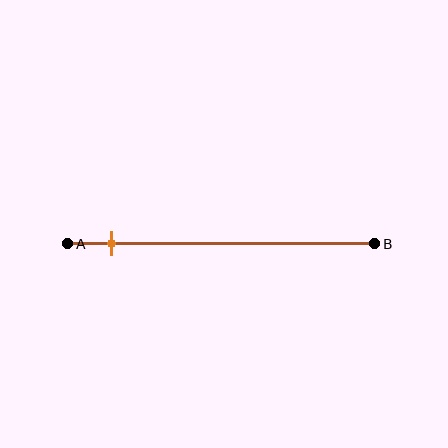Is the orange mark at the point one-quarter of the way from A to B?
No, the mark is at about 15% from A, not at the 25% one-quarter point.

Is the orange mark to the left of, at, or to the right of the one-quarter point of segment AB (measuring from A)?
The orange mark is to the left of the one-quarter point of segment AB.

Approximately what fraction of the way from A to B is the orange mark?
The orange mark is approximately 15% of the way from A to B.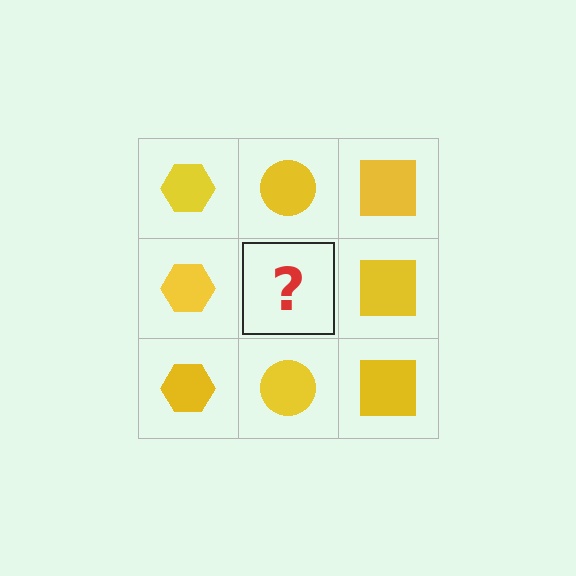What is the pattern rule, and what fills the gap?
The rule is that each column has a consistent shape. The gap should be filled with a yellow circle.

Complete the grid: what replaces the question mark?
The question mark should be replaced with a yellow circle.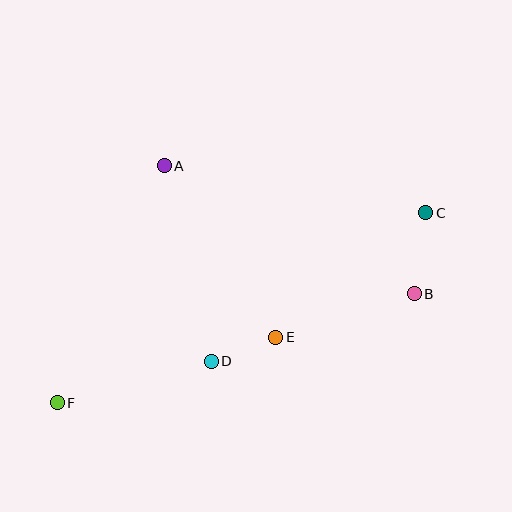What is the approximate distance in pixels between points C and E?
The distance between C and E is approximately 195 pixels.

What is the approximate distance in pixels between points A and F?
The distance between A and F is approximately 260 pixels.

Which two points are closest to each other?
Points D and E are closest to each other.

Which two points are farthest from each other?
Points C and F are farthest from each other.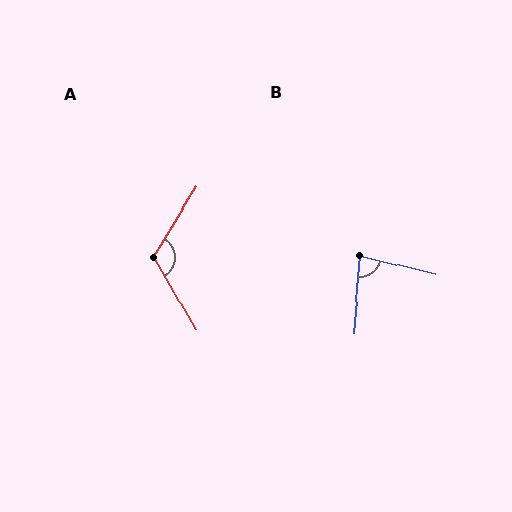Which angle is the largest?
A, at approximately 119 degrees.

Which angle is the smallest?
B, at approximately 80 degrees.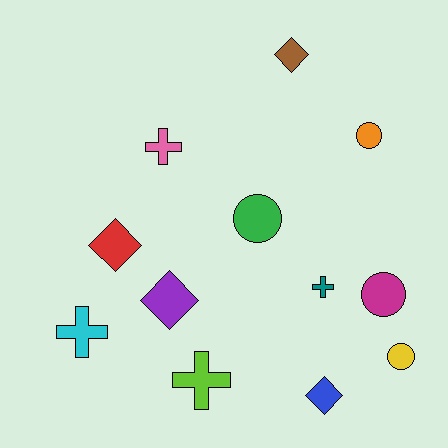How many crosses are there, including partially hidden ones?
There are 4 crosses.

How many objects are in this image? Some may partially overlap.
There are 12 objects.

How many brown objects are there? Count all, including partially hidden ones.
There is 1 brown object.